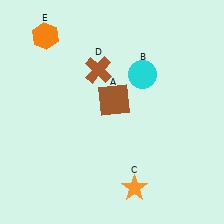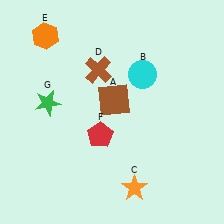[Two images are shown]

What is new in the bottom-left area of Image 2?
A red pentagon (F) was added in the bottom-left area of Image 2.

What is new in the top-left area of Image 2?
A green star (G) was added in the top-left area of Image 2.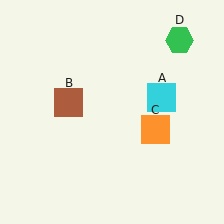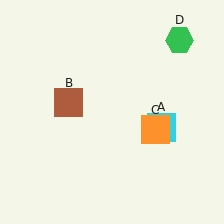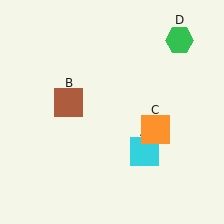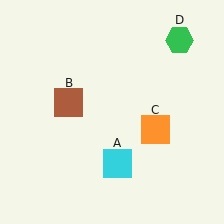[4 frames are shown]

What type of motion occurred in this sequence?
The cyan square (object A) rotated clockwise around the center of the scene.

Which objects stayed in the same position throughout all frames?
Brown square (object B) and orange square (object C) and green hexagon (object D) remained stationary.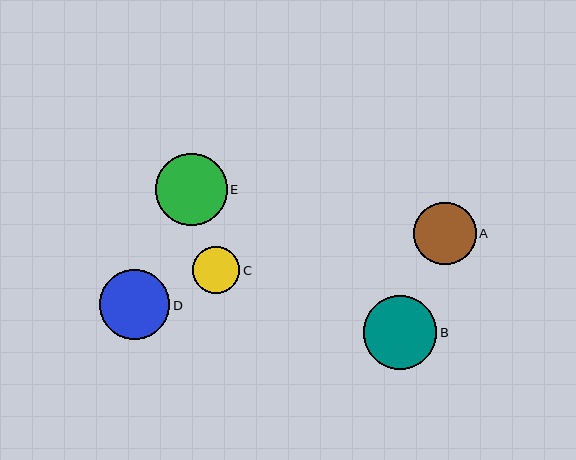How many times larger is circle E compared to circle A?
Circle E is approximately 1.2 times the size of circle A.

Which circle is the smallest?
Circle C is the smallest with a size of approximately 47 pixels.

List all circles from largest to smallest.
From largest to smallest: B, E, D, A, C.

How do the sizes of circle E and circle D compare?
Circle E and circle D are approximately the same size.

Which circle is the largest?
Circle B is the largest with a size of approximately 73 pixels.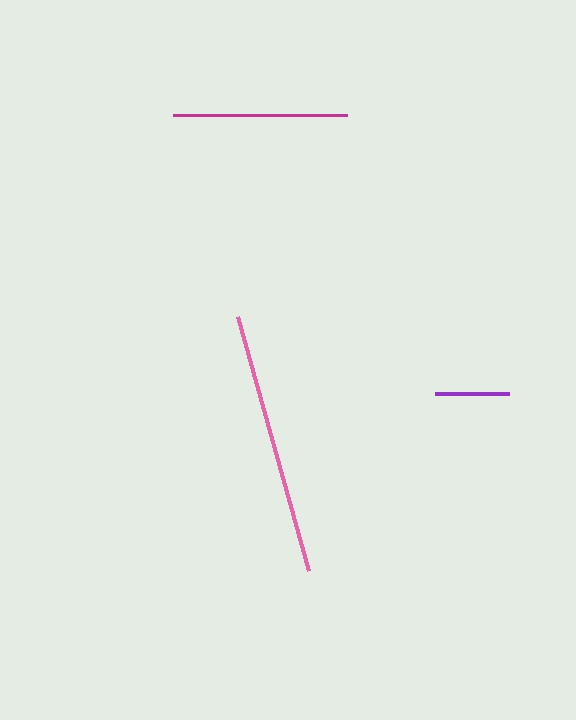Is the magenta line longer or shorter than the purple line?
The magenta line is longer than the purple line.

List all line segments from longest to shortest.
From longest to shortest: pink, magenta, purple.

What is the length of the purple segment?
The purple segment is approximately 74 pixels long.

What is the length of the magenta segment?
The magenta segment is approximately 174 pixels long.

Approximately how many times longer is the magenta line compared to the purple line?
The magenta line is approximately 2.3 times the length of the purple line.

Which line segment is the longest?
The pink line is the longest at approximately 264 pixels.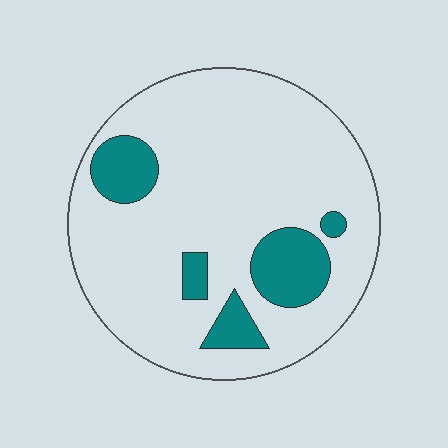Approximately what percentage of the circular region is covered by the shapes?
Approximately 15%.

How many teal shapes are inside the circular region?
5.